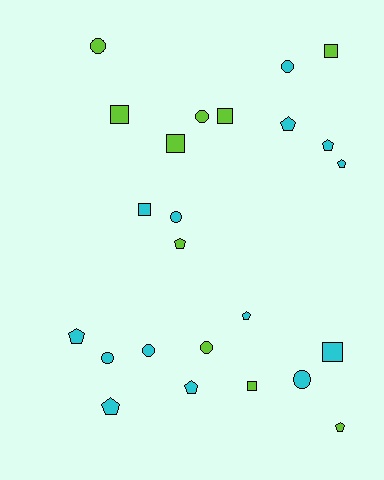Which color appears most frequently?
Cyan, with 14 objects.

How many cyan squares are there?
There are 2 cyan squares.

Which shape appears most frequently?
Pentagon, with 9 objects.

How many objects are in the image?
There are 24 objects.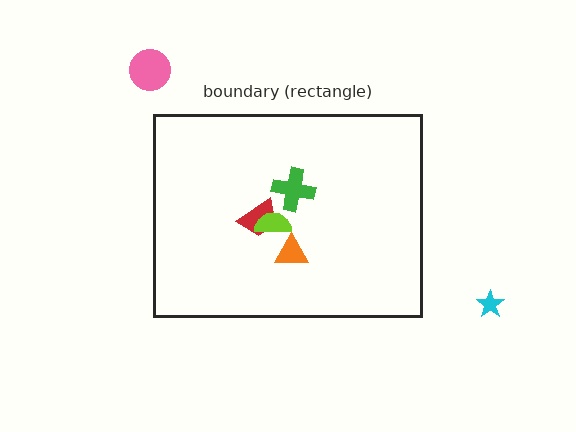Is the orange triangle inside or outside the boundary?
Inside.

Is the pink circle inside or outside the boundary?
Outside.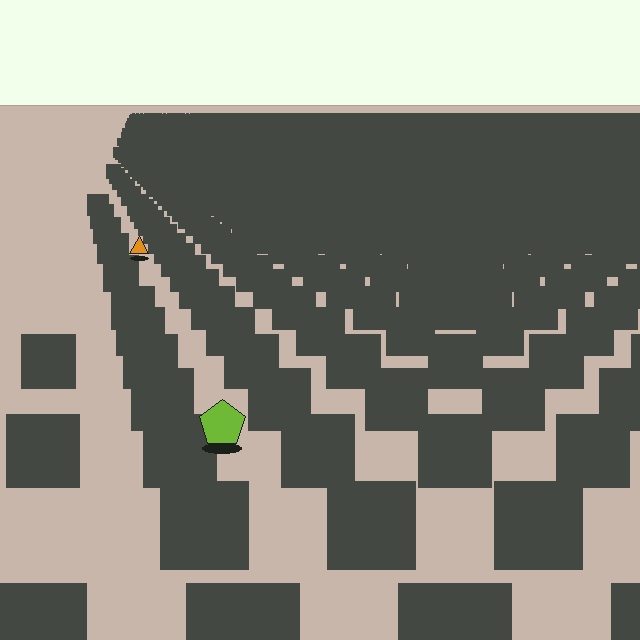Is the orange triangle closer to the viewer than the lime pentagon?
No. The lime pentagon is closer — you can tell from the texture gradient: the ground texture is coarser near it.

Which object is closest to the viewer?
The lime pentagon is closest. The texture marks near it are larger and more spread out.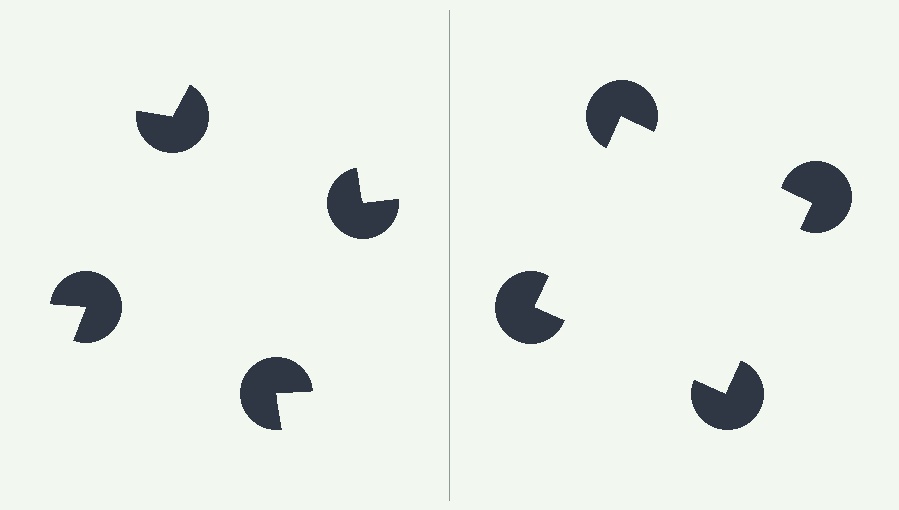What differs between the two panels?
The pac-man discs are positioned identically on both sides; only the wedge orientations differ. On the right they align to a square; on the left they are misaligned.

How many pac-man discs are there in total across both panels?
8 — 4 on each side.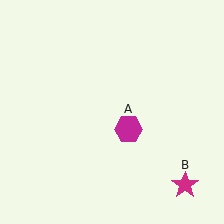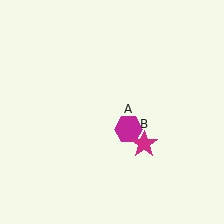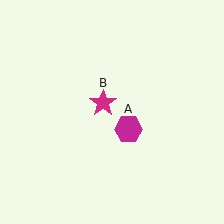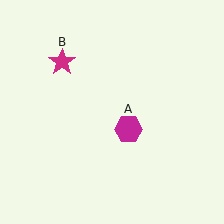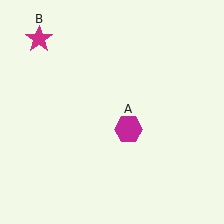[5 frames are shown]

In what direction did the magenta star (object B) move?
The magenta star (object B) moved up and to the left.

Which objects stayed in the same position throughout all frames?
Magenta hexagon (object A) remained stationary.